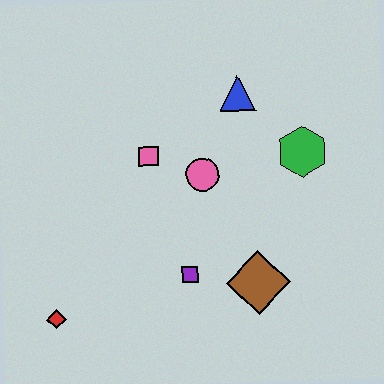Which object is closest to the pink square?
The pink circle is closest to the pink square.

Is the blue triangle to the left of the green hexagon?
Yes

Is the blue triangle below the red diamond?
No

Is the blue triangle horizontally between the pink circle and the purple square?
No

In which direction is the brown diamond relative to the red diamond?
The brown diamond is to the right of the red diamond.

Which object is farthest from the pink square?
The red diamond is farthest from the pink square.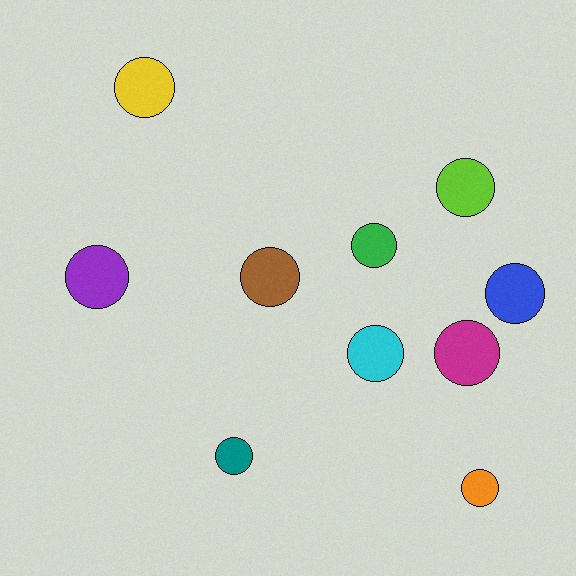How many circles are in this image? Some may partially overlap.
There are 10 circles.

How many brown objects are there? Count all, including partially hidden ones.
There is 1 brown object.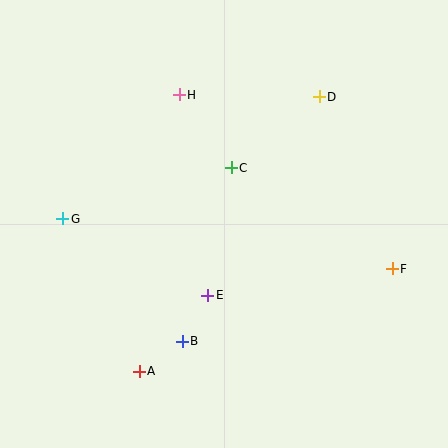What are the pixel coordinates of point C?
Point C is at (231, 168).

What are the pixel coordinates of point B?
Point B is at (182, 341).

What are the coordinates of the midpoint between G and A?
The midpoint between G and A is at (101, 295).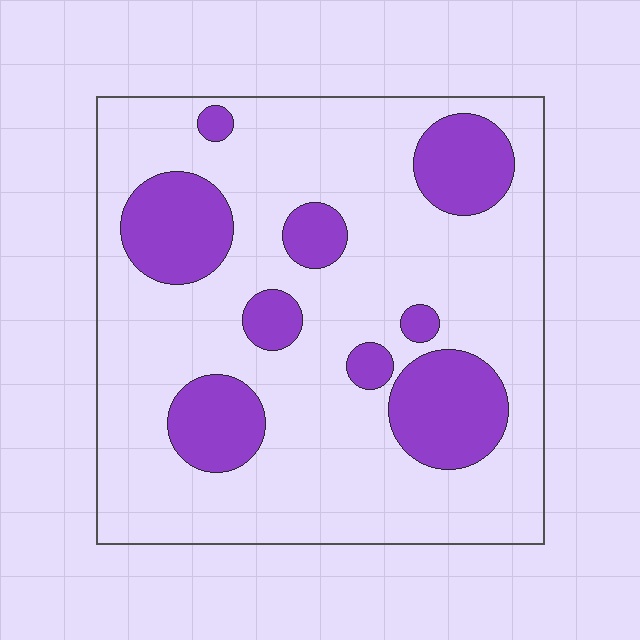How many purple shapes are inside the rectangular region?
9.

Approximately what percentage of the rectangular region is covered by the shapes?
Approximately 25%.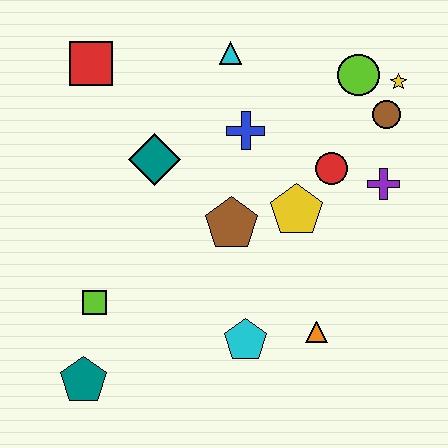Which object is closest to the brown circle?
The yellow star is closest to the brown circle.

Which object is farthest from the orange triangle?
The red square is farthest from the orange triangle.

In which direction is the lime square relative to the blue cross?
The lime square is below the blue cross.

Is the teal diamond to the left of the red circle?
Yes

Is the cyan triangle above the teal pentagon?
Yes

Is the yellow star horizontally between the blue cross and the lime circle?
No